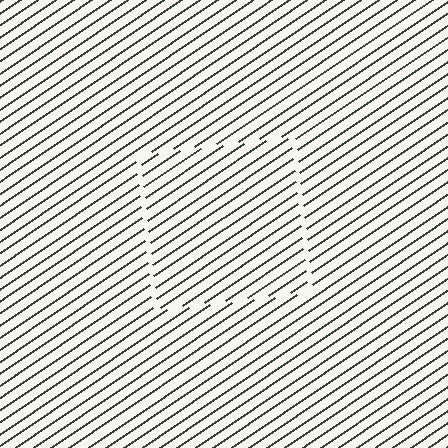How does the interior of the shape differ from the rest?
The interior of the shape contains the same grating, shifted by half a period — the contour is defined by the phase discontinuity where line-ends from the inner and outer gratings abut.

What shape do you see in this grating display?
An illusory square. The interior of the shape contains the same grating, shifted by half a period — the contour is defined by the phase discontinuity where line-ends from the inner and outer gratings abut.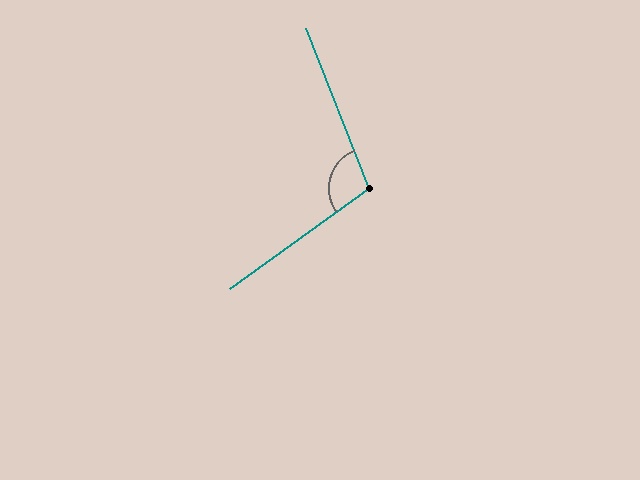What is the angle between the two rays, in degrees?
Approximately 104 degrees.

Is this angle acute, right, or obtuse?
It is obtuse.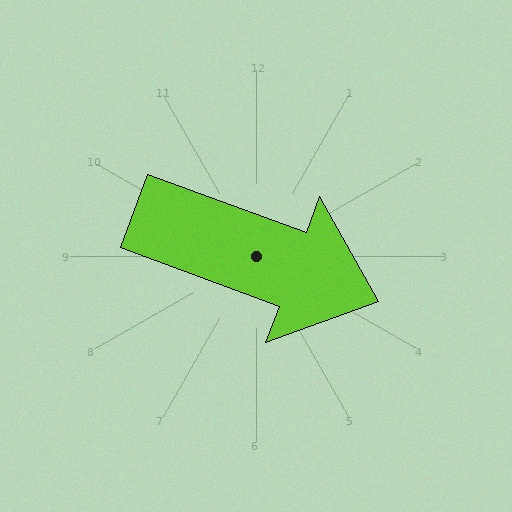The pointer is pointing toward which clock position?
Roughly 4 o'clock.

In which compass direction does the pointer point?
East.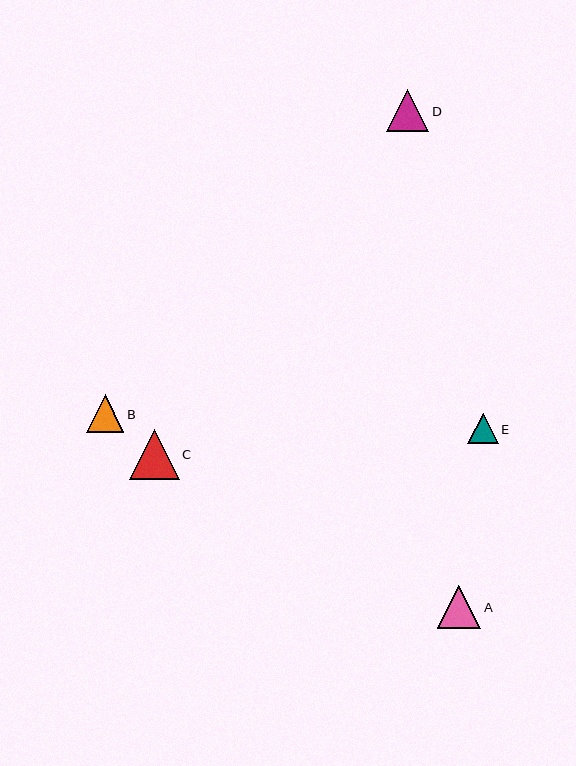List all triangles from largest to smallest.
From largest to smallest: C, A, D, B, E.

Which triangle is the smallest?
Triangle E is the smallest with a size of approximately 31 pixels.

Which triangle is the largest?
Triangle C is the largest with a size of approximately 50 pixels.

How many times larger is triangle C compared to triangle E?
Triangle C is approximately 1.6 times the size of triangle E.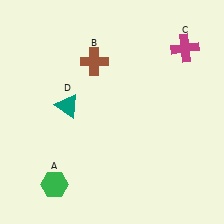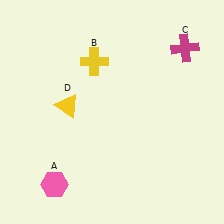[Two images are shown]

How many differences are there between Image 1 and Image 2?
There are 3 differences between the two images.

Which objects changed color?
A changed from green to pink. B changed from brown to yellow. D changed from teal to yellow.